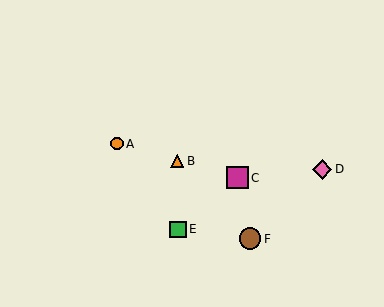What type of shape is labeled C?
Shape C is a magenta square.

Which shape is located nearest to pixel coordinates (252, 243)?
The brown circle (labeled F) at (250, 239) is nearest to that location.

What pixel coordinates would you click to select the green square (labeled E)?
Click at (178, 229) to select the green square E.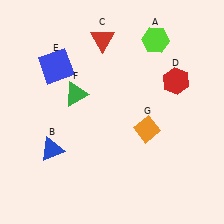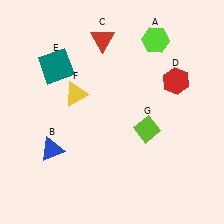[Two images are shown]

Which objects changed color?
E changed from blue to teal. F changed from green to yellow. G changed from orange to lime.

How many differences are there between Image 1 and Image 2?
There are 3 differences between the two images.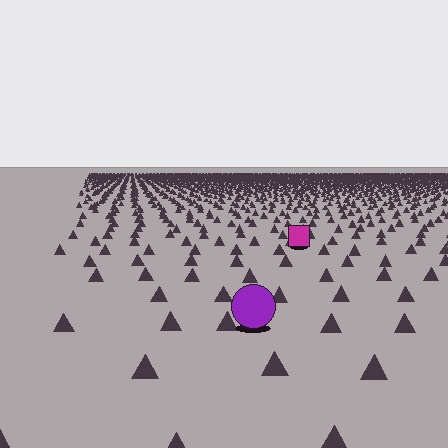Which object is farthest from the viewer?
The magenta square is farthest from the viewer. It appears smaller and the ground texture around it is denser.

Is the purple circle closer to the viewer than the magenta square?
Yes. The purple circle is closer — you can tell from the texture gradient: the ground texture is coarser near it.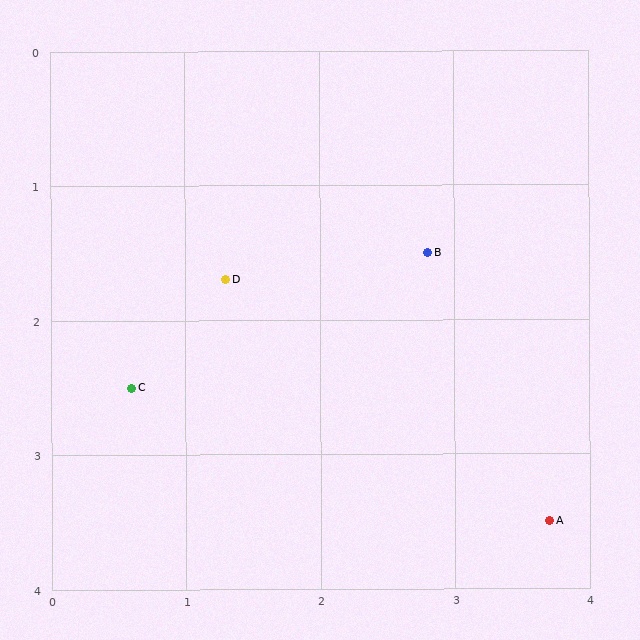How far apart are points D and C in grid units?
Points D and C are about 1.1 grid units apart.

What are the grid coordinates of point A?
Point A is at approximately (3.7, 3.5).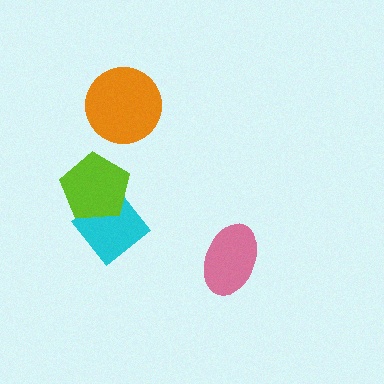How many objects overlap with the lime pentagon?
1 object overlaps with the lime pentagon.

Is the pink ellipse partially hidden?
No, no other shape covers it.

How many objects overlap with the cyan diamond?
1 object overlaps with the cyan diamond.